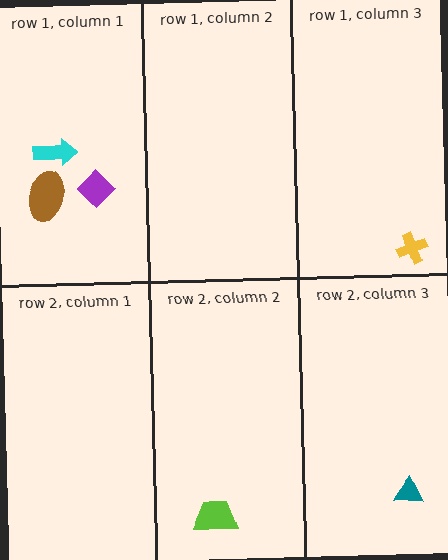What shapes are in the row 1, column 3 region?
The yellow cross.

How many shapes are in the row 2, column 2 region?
1.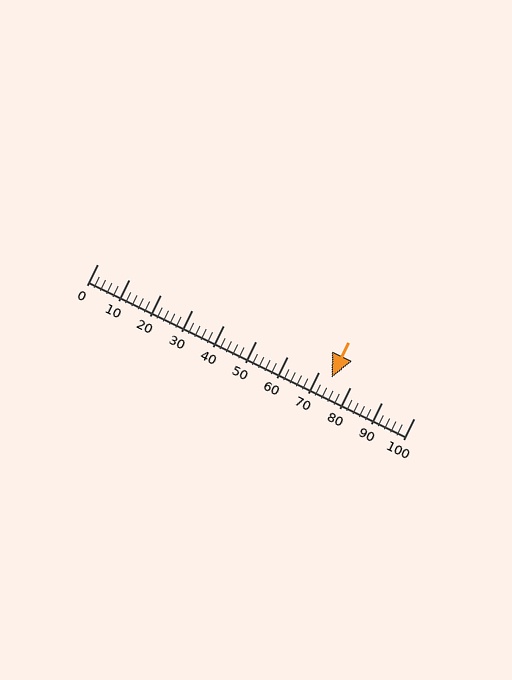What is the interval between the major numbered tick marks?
The major tick marks are spaced 10 units apart.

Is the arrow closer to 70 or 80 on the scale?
The arrow is closer to 70.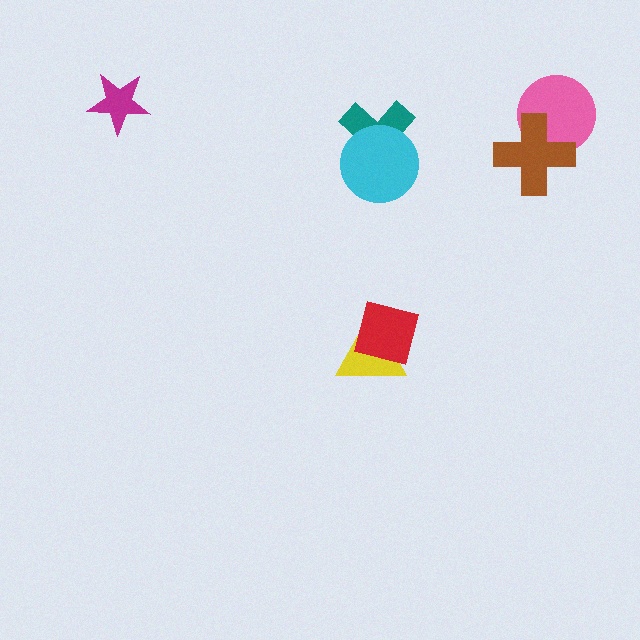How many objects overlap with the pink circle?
1 object overlaps with the pink circle.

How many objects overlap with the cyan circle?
1 object overlaps with the cyan circle.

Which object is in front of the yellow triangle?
The red square is in front of the yellow triangle.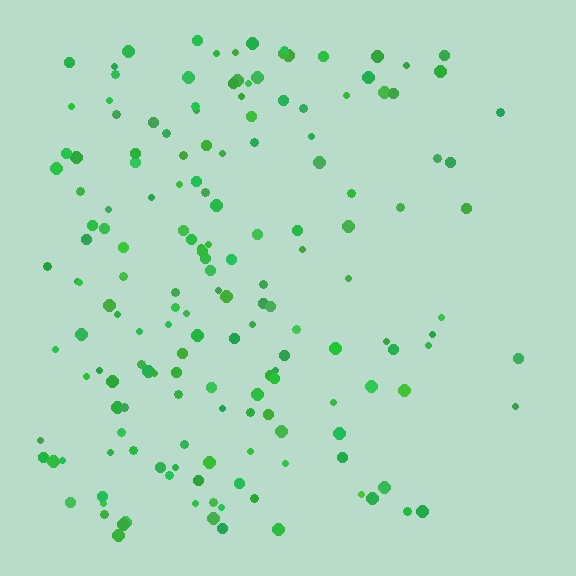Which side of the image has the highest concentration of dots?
The left.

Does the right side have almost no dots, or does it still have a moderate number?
Still a moderate number, just noticeably fewer than the left.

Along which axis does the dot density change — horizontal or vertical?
Horizontal.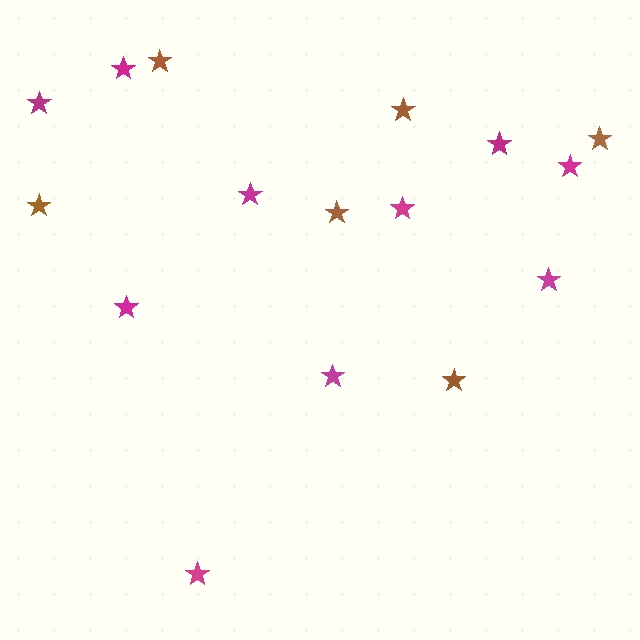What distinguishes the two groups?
There are 2 groups: one group of brown stars (6) and one group of magenta stars (10).